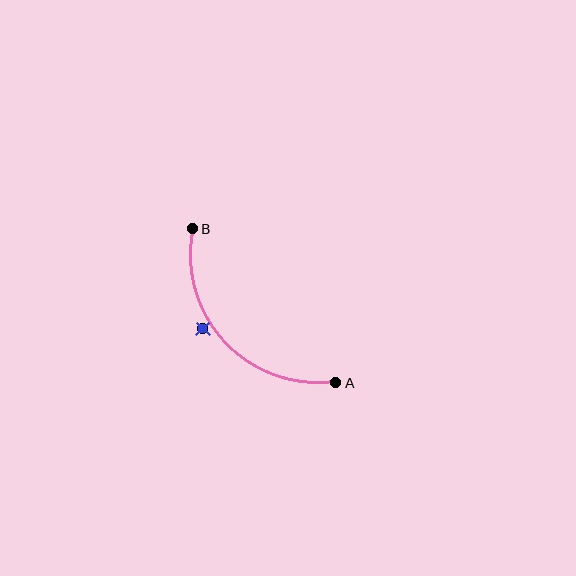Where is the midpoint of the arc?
The arc midpoint is the point on the curve farthest from the straight line joining A and B. It sits below and to the left of that line.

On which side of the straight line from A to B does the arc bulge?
The arc bulges below and to the left of the straight line connecting A and B.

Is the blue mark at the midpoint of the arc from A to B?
No — the blue mark does not lie on the arc at all. It sits slightly outside the curve.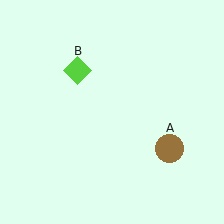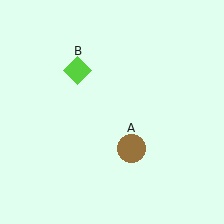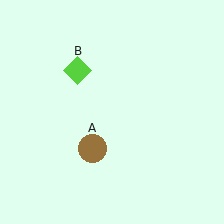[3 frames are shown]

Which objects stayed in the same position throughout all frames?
Lime diamond (object B) remained stationary.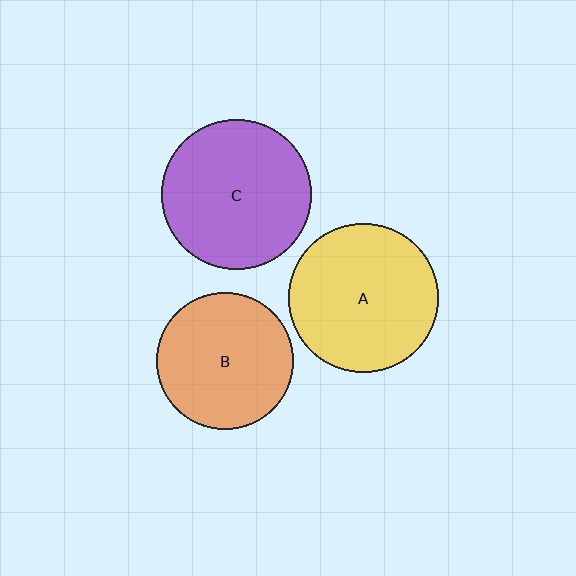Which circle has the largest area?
Circle C (purple).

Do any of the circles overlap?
No, none of the circles overlap.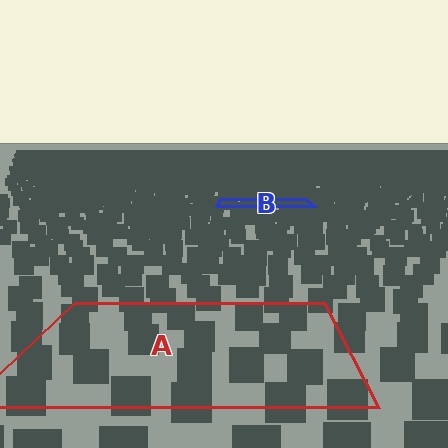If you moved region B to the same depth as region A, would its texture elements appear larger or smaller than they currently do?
They would appear larger. At a closer depth, the same texture elements are projected at a bigger on-screen size.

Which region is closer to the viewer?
Region A is closer. The texture elements there are larger and more spread out.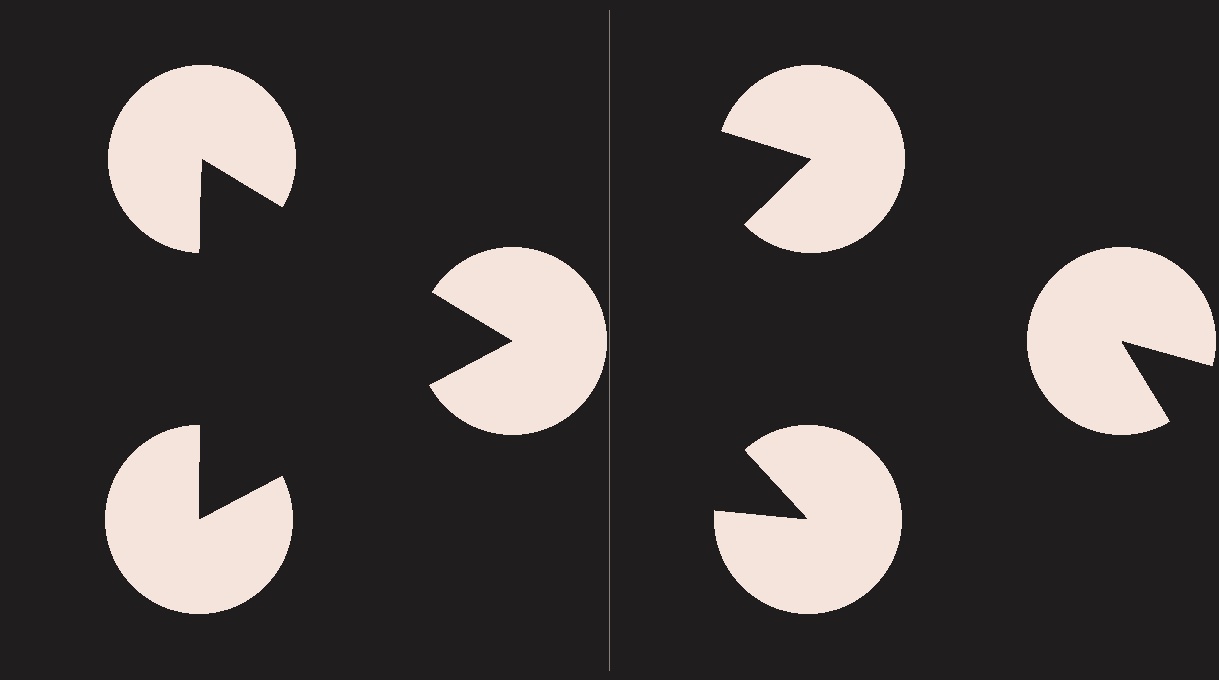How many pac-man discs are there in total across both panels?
6 — 3 on each side.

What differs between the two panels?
The pac-man discs are positioned identically on both sides; only the wedge orientations differ. On the left they align to a triangle; on the right they are misaligned.